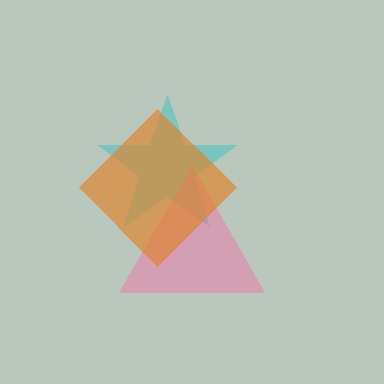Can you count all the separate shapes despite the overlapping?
Yes, there are 3 separate shapes.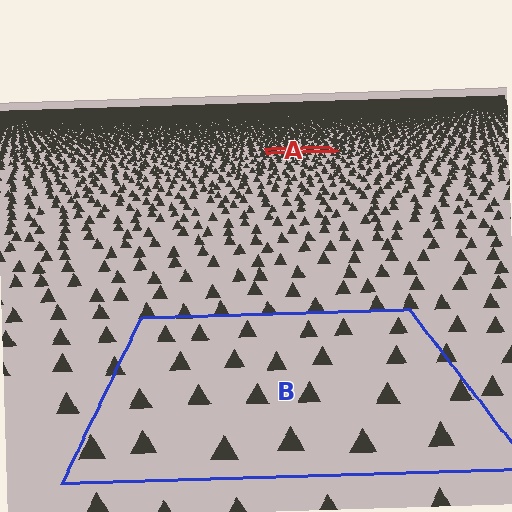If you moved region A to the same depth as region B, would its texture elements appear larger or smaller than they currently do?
They would appear larger. At a closer depth, the same texture elements are projected at a bigger on-screen size.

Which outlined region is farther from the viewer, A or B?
Region A is farther from the viewer — the texture elements inside it appear smaller and more densely packed.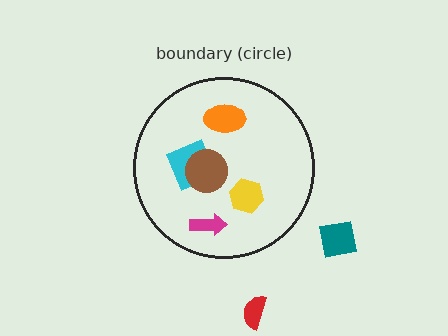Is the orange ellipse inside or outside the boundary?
Inside.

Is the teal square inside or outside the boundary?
Outside.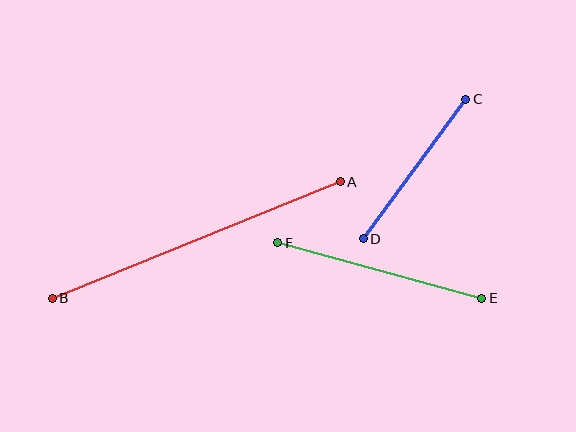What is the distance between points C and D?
The distance is approximately 174 pixels.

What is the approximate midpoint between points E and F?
The midpoint is at approximately (380, 270) pixels.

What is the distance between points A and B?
The distance is approximately 311 pixels.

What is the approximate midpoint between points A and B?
The midpoint is at approximately (196, 240) pixels.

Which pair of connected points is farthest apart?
Points A and B are farthest apart.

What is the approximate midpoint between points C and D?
The midpoint is at approximately (415, 169) pixels.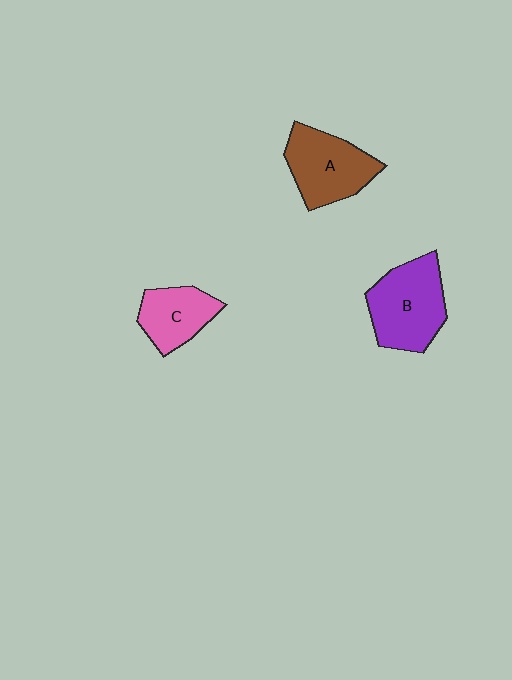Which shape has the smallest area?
Shape C (pink).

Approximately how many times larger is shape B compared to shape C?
Approximately 1.5 times.